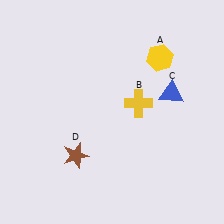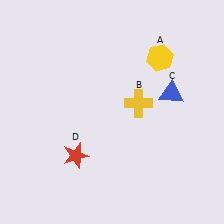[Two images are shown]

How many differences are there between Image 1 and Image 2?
There is 1 difference between the two images.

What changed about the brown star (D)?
In Image 1, D is brown. In Image 2, it changed to red.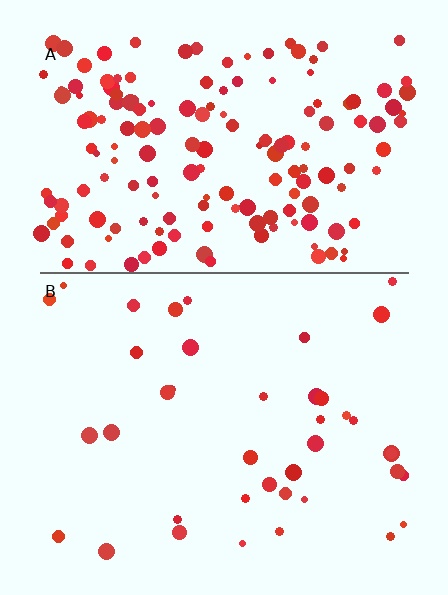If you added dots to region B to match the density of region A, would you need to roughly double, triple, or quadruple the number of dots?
Approximately quadruple.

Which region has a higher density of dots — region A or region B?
A (the top).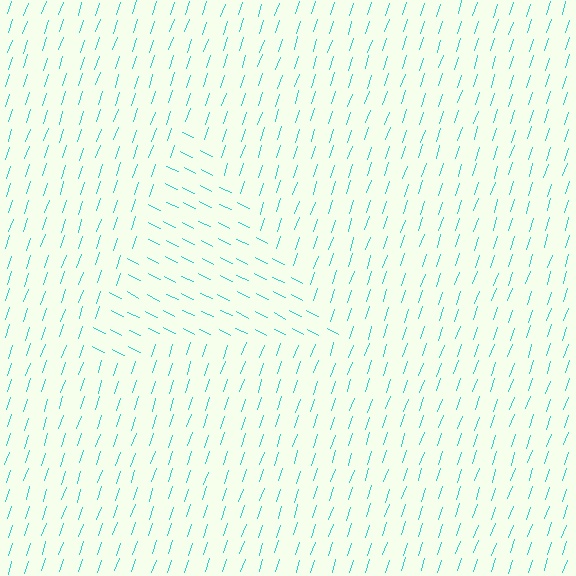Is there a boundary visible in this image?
Yes, there is a texture boundary formed by a change in line orientation.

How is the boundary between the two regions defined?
The boundary is defined purely by a change in line orientation (approximately 82 degrees difference). All lines are the same color and thickness.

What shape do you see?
I see a triangle.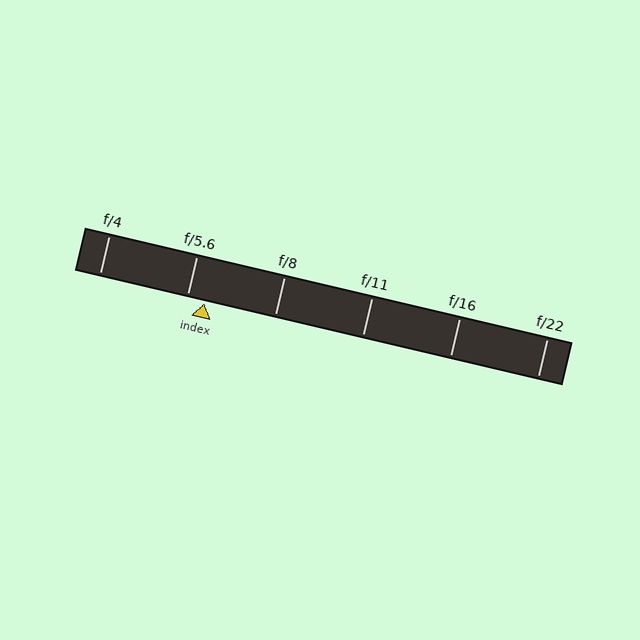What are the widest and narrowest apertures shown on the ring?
The widest aperture shown is f/4 and the narrowest is f/22.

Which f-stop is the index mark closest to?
The index mark is closest to f/5.6.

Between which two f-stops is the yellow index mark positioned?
The index mark is between f/5.6 and f/8.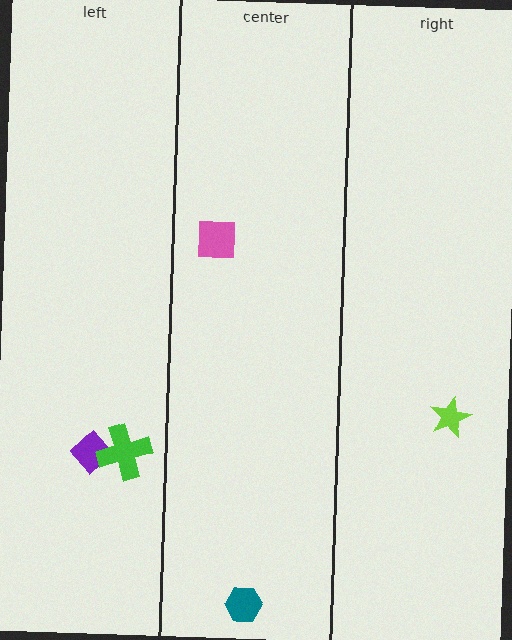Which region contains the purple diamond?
The left region.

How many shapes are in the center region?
2.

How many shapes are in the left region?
2.